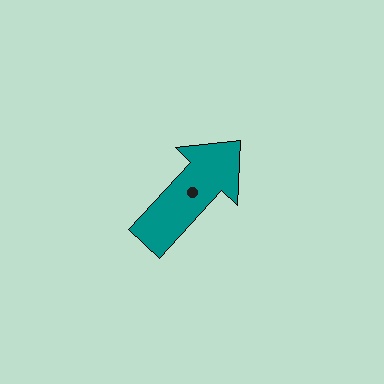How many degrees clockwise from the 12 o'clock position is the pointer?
Approximately 43 degrees.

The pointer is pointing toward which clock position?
Roughly 1 o'clock.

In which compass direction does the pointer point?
Northeast.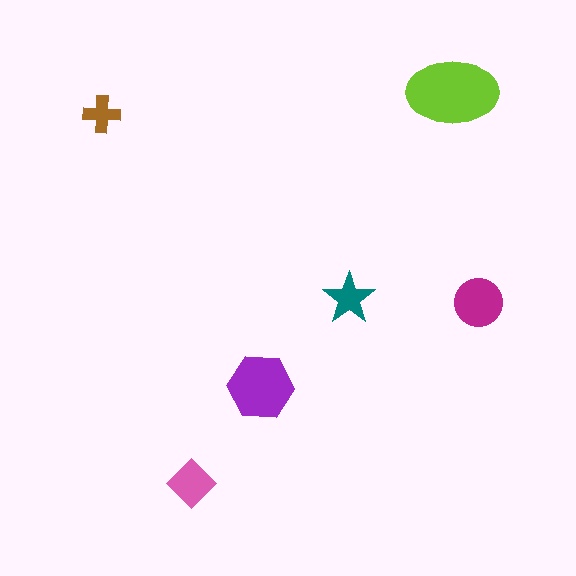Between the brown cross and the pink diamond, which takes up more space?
The pink diamond.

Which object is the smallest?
The brown cross.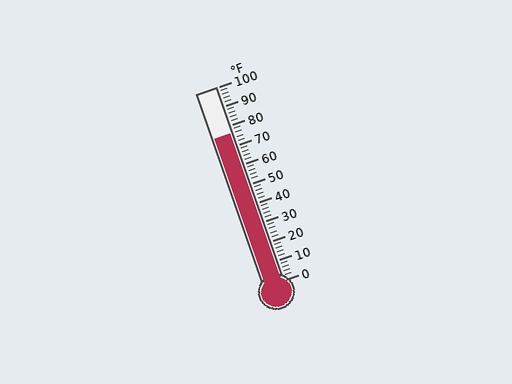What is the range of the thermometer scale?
The thermometer scale ranges from 0°F to 100°F.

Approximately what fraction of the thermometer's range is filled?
The thermometer is filled to approximately 75% of its range.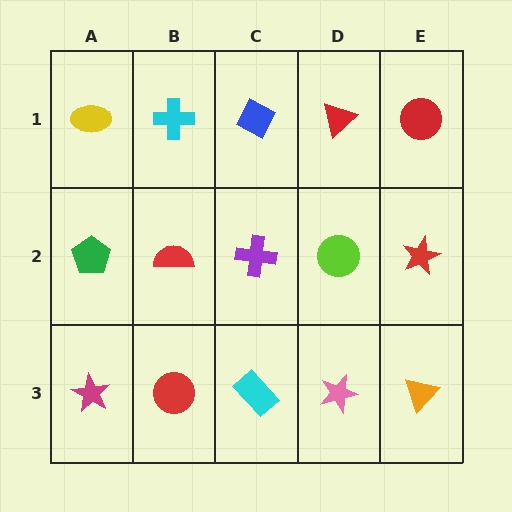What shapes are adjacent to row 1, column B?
A red semicircle (row 2, column B), a yellow ellipse (row 1, column A), a blue diamond (row 1, column C).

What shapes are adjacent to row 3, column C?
A purple cross (row 2, column C), a red circle (row 3, column B), a pink star (row 3, column D).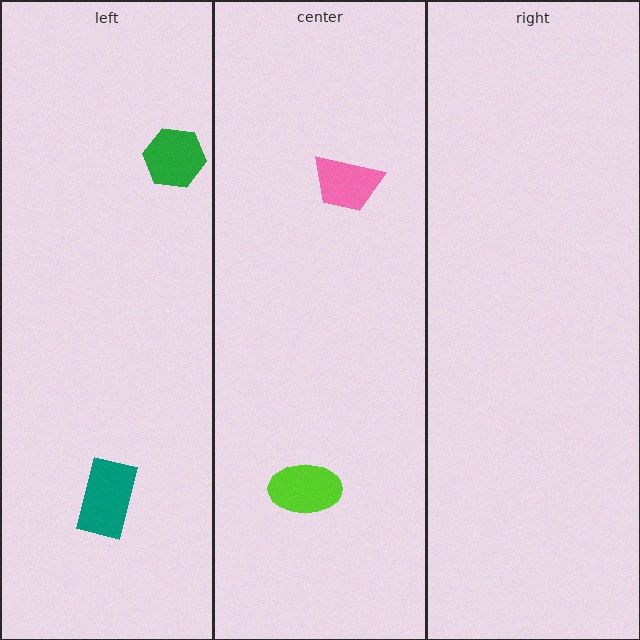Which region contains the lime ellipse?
The center region.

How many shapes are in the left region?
2.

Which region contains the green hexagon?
The left region.